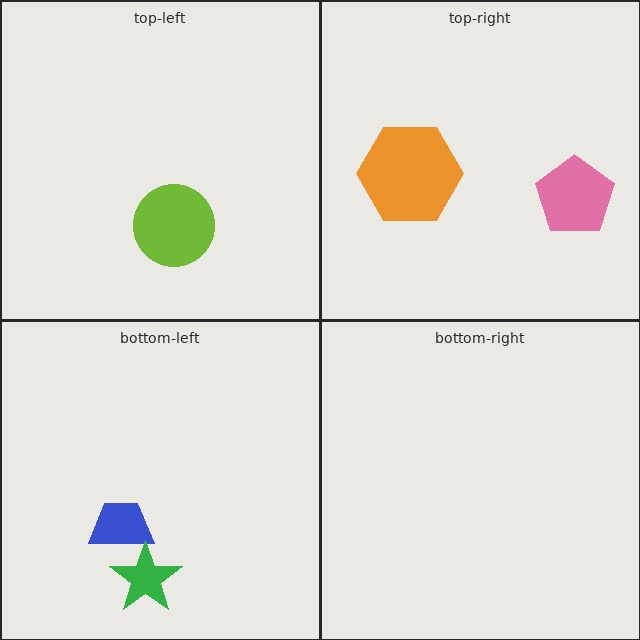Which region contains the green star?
The bottom-left region.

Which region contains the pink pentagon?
The top-right region.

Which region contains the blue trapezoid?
The bottom-left region.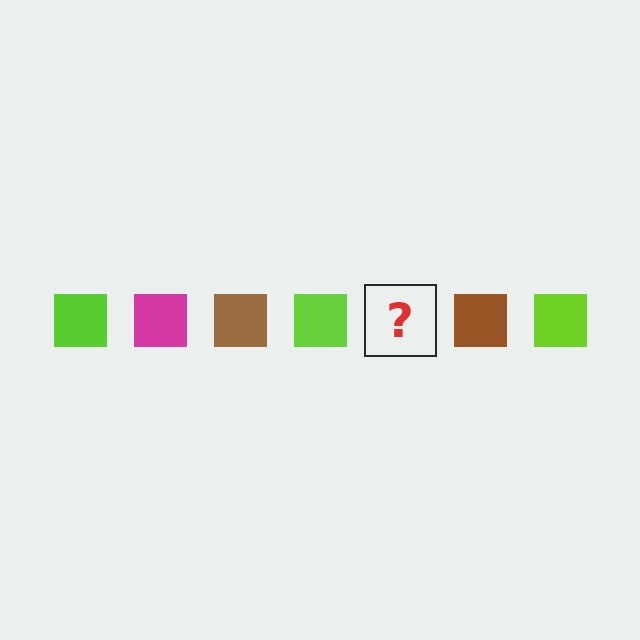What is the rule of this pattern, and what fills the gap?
The rule is that the pattern cycles through lime, magenta, brown squares. The gap should be filled with a magenta square.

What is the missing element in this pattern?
The missing element is a magenta square.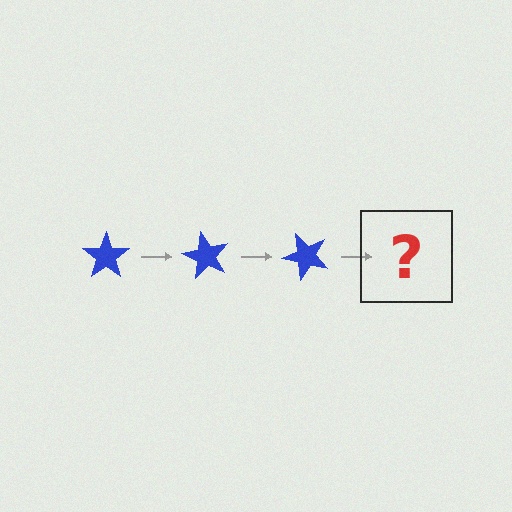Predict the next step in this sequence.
The next step is a blue star rotated 180 degrees.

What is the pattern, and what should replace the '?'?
The pattern is that the star rotates 60 degrees each step. The '?' should be a blue star rotated 180 degrees.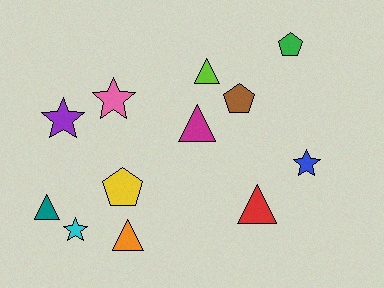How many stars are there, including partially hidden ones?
There are 4 stars.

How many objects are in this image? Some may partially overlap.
There are 12 objects.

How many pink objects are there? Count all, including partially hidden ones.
There is 1 pink object.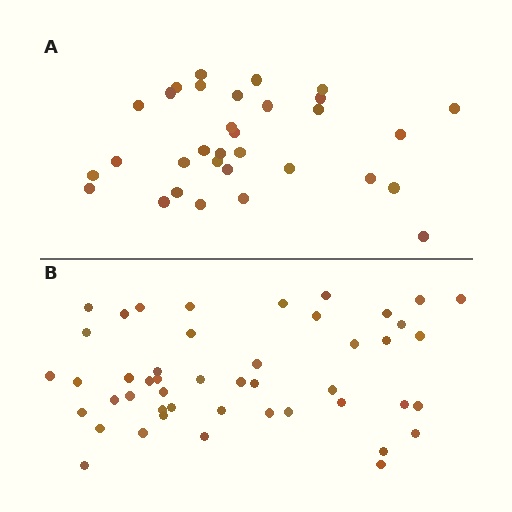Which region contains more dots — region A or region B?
Region B (the bottom region) has more dots.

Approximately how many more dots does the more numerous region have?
Region B has approximately 15 more dots than region A.